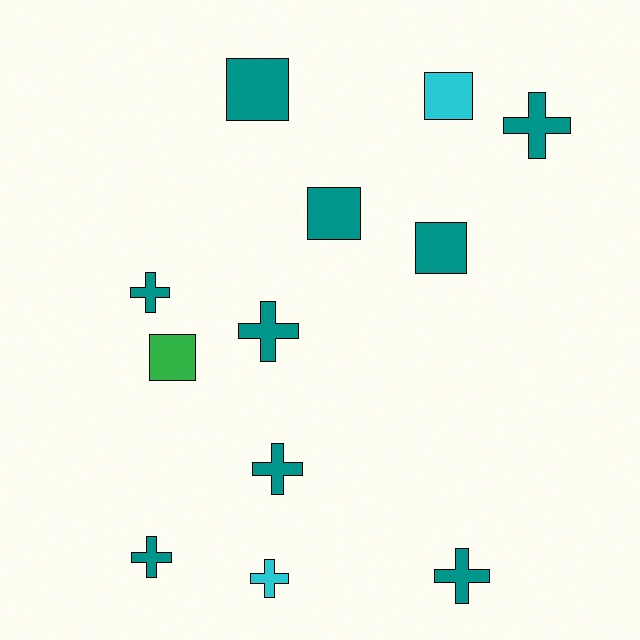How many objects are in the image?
There are 12 objects.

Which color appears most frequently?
Teal, with 9 objects.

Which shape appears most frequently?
Cross, with 7 objects.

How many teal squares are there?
There are 3 teal squares.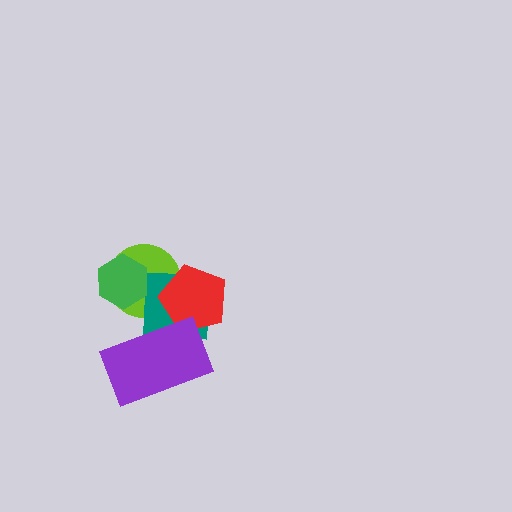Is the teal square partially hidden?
Yes, it is partially covered by another shape.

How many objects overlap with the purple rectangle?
2 objects overlap with the purple rectangle.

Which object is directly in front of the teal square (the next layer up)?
The green hexagon is directly in front of the teal square.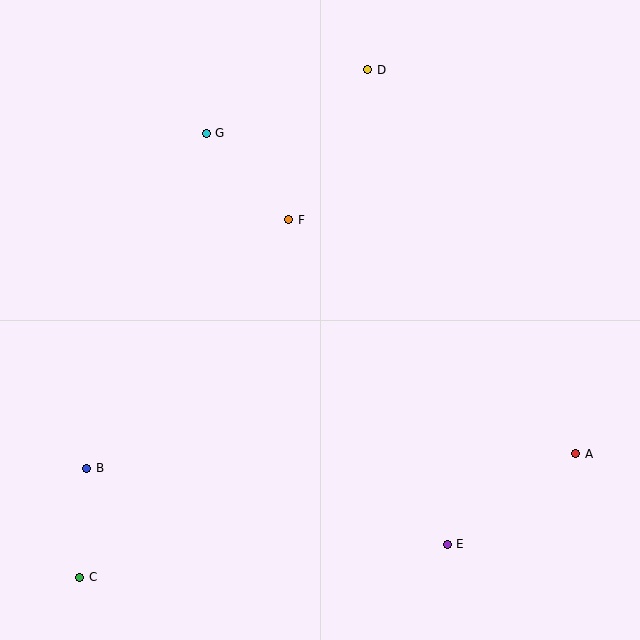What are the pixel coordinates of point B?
Point B is at (87, 468).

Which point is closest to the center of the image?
Point F at (289, 220) is closest to the center.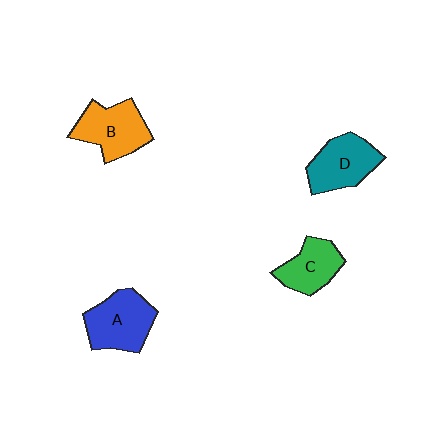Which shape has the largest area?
Shape A (blue).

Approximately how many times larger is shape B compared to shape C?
Approximately 1.2 times.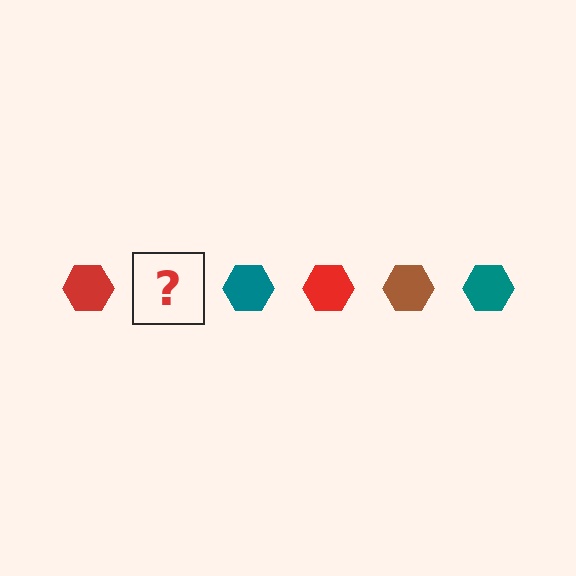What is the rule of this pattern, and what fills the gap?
The rule is that the pattern cycles through red, brown, teal hexagons. The gap should be filled with a brown hexagon.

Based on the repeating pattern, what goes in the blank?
The blank should be a brown hexagon.